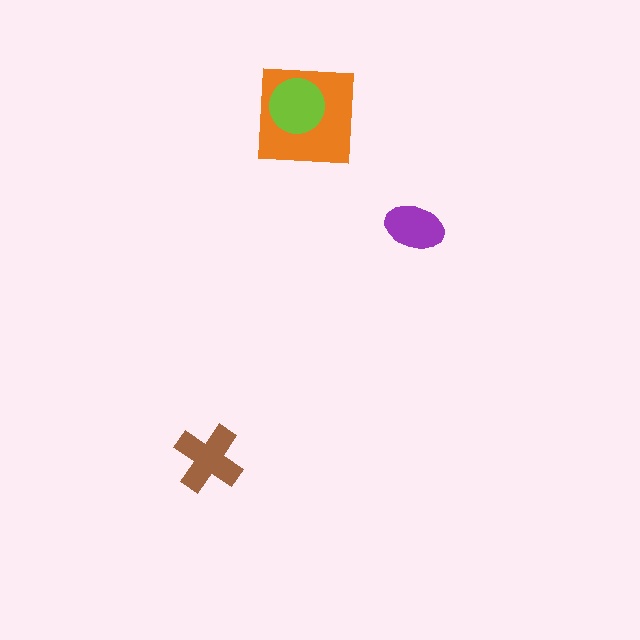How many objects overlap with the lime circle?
1 object overlaps with the lime circle.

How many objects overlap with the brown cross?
0 objects overlap with the brown cross.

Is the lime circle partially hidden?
No, no other shape covers it.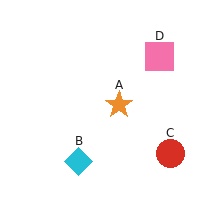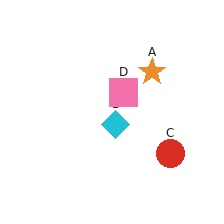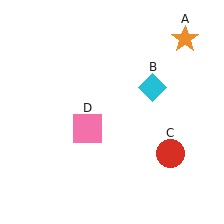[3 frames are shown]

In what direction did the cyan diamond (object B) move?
The cyan diamond (object B) moved up and to the right.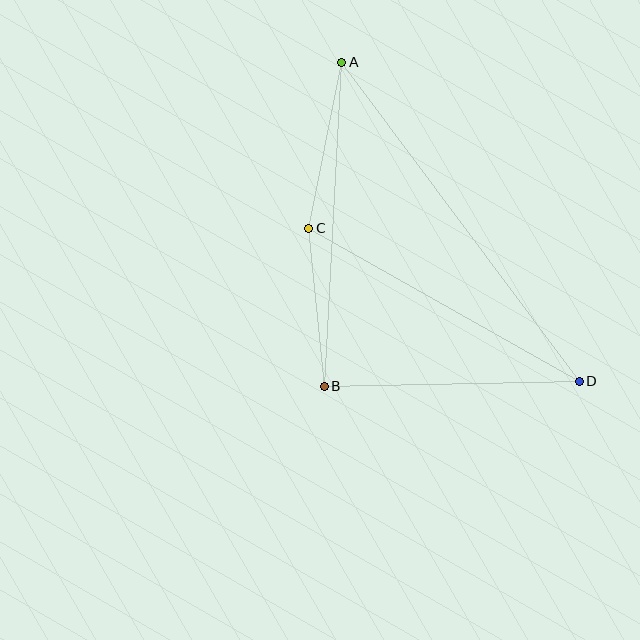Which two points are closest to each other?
Points B and C are closest to each other.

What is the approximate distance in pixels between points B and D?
The distance between B and D is approximately 255 pixels.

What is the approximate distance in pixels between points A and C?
The distance between A and C is approximately 169 pixels.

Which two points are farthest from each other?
Points A and D are farthest from each other.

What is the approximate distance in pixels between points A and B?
The distance between A and B is approximately 325 pixels.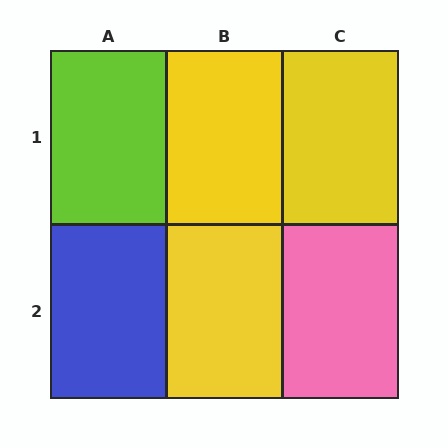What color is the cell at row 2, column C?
Pink.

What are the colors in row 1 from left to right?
Lime, yellow, yellow.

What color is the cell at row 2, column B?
Yellow.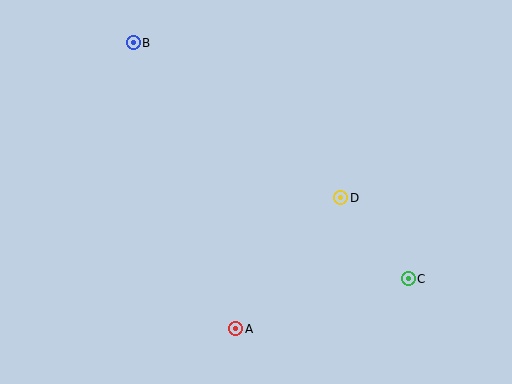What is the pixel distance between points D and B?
The distance between D and B is 259 pixels.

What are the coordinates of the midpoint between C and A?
The midpoint between C and A is at (322, 304).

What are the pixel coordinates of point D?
Point D is at (341, 198).